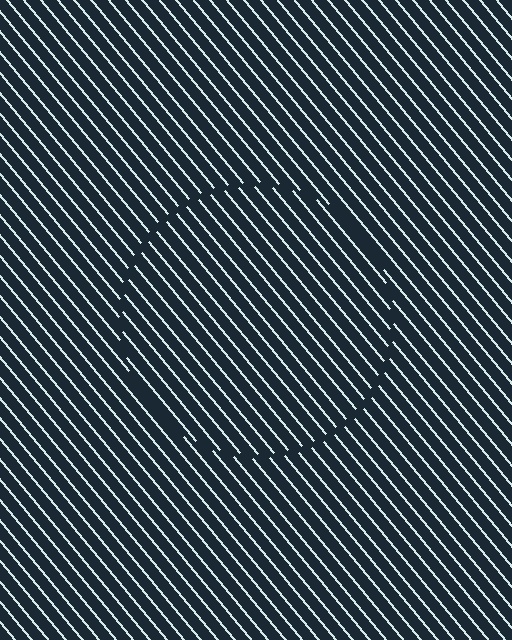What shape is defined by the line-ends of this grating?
An illusory circle. The interior of the shape contains the same grating, shifted by half a period — the contour is defined by the phase discontinuity where line-ends from the inner and outer gratings abut.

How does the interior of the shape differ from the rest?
The interior of the shape contains the same grating, shifted by half a period — the contour is defined by the phase discontinuity where line-ends from the inner and outer gratings abut.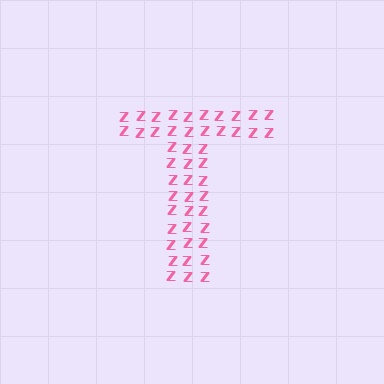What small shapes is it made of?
It is made of small letter Z's.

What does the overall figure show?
The overall figure shows the letter T.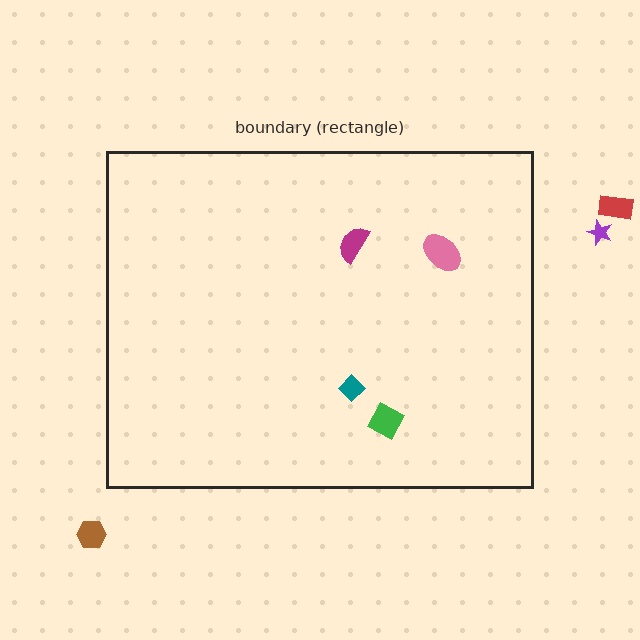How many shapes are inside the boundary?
4 inside, 3 outside.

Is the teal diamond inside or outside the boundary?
Inside.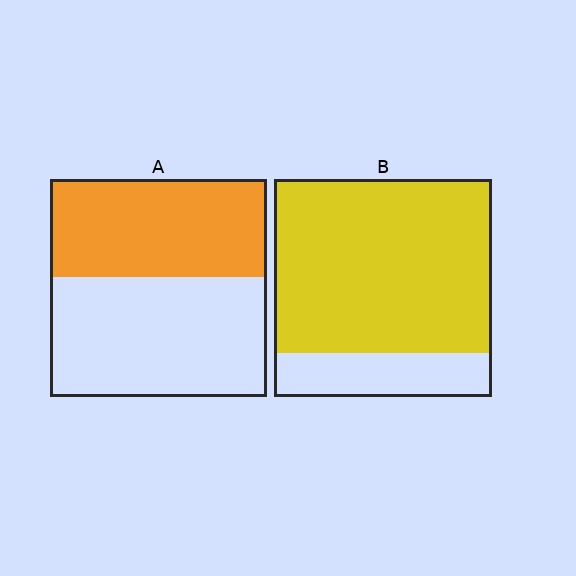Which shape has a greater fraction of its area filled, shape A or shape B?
Shape B.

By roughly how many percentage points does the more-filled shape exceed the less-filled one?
By roughly 35 percentage points (B over A).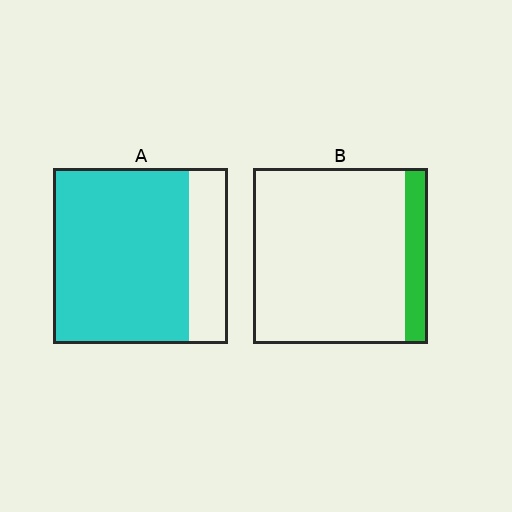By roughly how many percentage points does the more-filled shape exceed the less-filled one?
By roughly 65 percentage points (A over B).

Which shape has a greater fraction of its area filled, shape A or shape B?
Shape A.